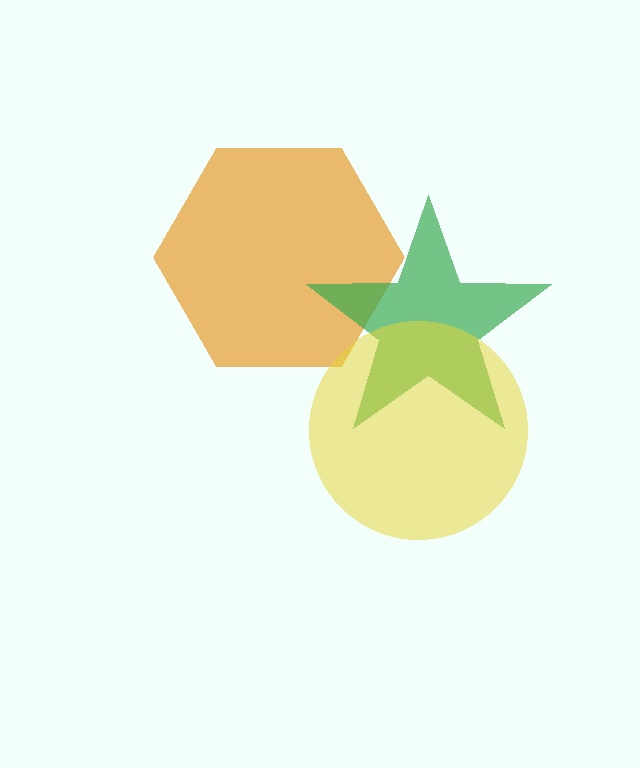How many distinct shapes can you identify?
There are 3 distinct shapes: an orange hexagon, a green star, a yellow circle.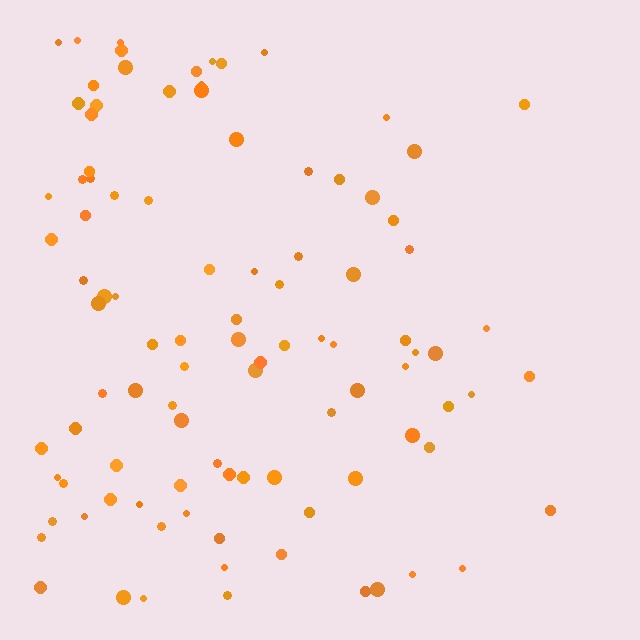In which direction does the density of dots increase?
From right to left, with the left side densest.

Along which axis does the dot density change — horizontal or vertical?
Horizontal.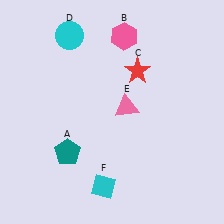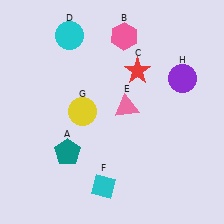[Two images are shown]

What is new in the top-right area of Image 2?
A purple circle (H) was added in the top-right area of Image 2.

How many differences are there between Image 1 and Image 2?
There are 2 differences between the two images.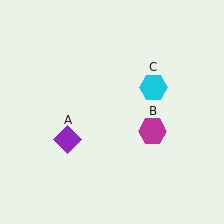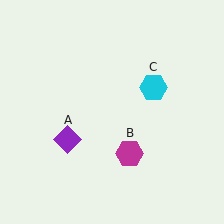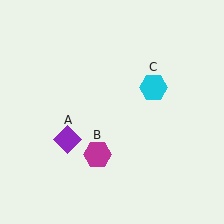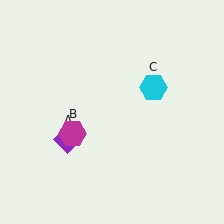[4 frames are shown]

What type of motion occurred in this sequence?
The magenta hexagon (object B) rotated clockwise around the center of the scene.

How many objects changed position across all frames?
1 object changed position: magenta hexagon (object B).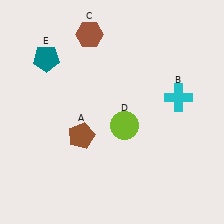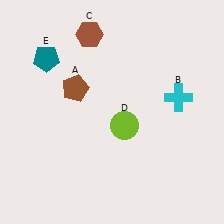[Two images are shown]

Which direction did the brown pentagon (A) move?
The brown pentagon (A) moved up.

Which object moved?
The brown pentagon (A) moved up.